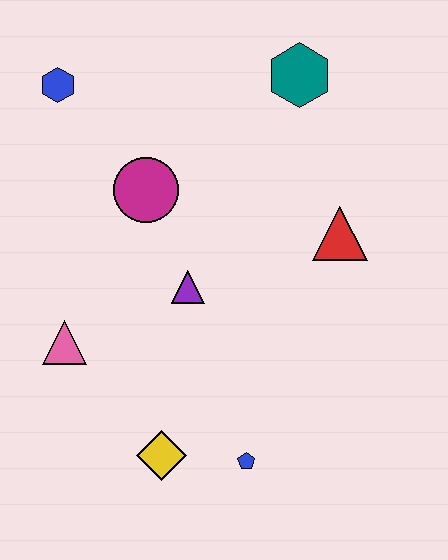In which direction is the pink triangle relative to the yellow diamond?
The pink triangle is above the yellow diamond.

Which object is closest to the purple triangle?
The magenta circle is closest to the purple triangle.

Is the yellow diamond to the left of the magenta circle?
No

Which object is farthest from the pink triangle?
The teal hexagon is farthest from the pink triangle.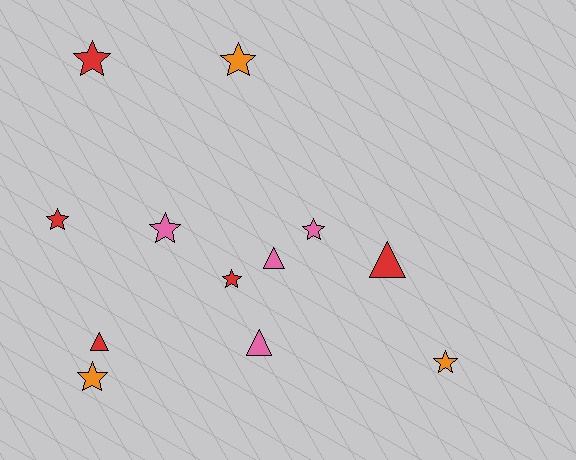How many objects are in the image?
There are 12 objects.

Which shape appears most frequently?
Star, with 8 objects.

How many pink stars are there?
There are 2 pink stars.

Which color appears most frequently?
Red, with 5 objects.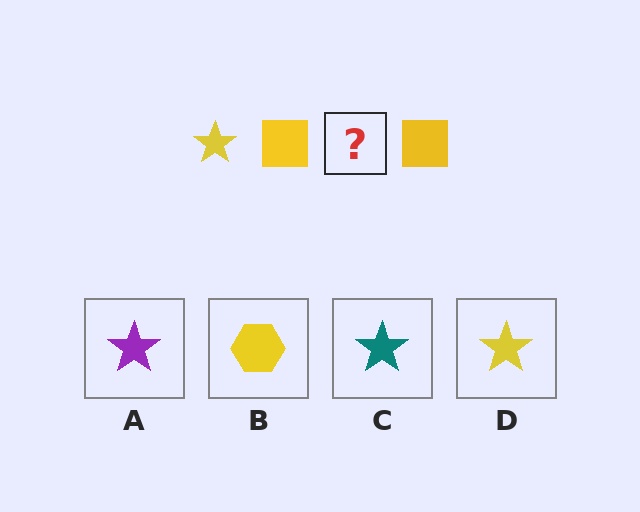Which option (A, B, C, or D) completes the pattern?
D.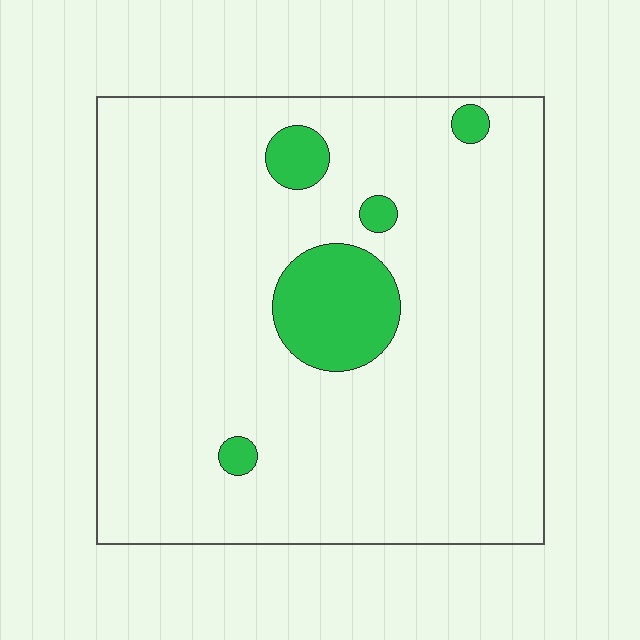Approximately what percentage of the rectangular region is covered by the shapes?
Approximately 10%.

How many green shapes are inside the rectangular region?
5.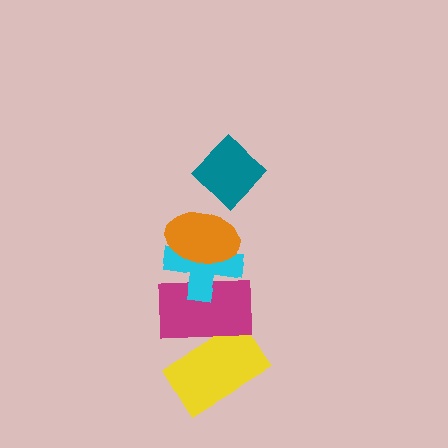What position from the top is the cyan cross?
The cyan cross is 3rd from the top.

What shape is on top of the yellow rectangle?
The magenta rectangle is on top of the yellow rectangle.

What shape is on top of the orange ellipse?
The teal diamond is on top of the orange ellipse.